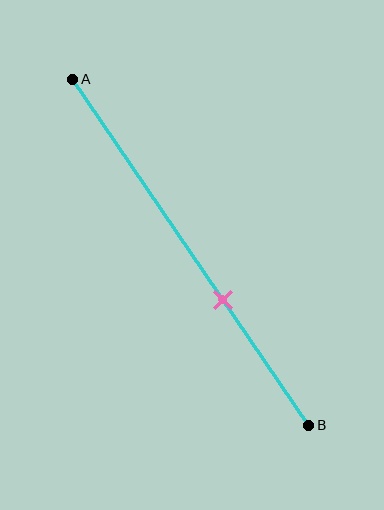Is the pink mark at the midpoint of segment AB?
No, the mark is at about 65% from A, not at the 50% midpoint.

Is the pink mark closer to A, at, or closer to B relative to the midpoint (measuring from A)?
The pink mark is closer to point B than the midpoint of segment AB.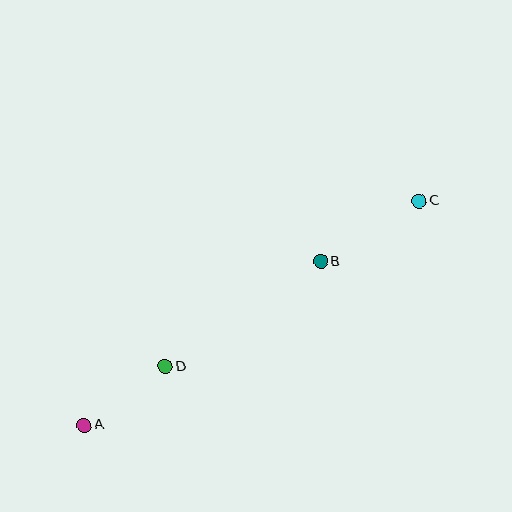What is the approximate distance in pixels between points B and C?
The distance between B and C is approximately 115 pixels.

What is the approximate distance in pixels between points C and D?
The distance between C and D is approximately 303 pixels.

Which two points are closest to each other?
Points A and D are closest to each other.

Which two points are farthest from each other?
Points A and C are farthest from each other.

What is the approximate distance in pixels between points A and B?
The distance between A and B is approximately 288 pixels.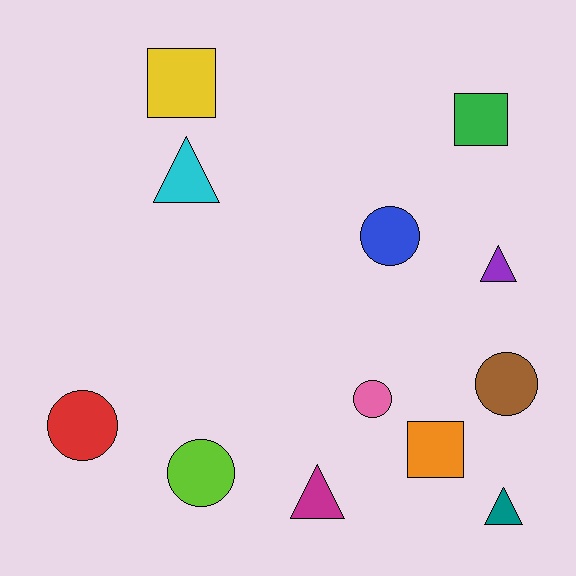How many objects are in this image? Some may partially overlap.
There are 12 objects.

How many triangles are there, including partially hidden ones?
There are 4 triangles.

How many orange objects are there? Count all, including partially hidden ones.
There is 1 orange object.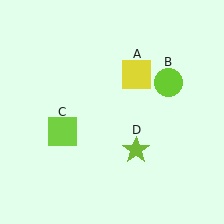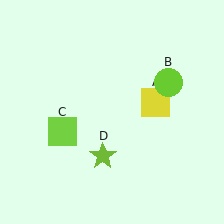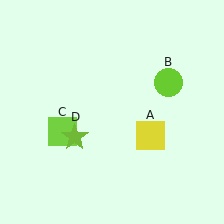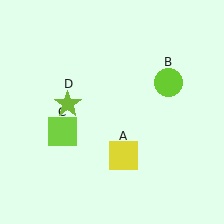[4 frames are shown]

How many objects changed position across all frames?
2 objects changed position: yellow square (object A), lime star (object D).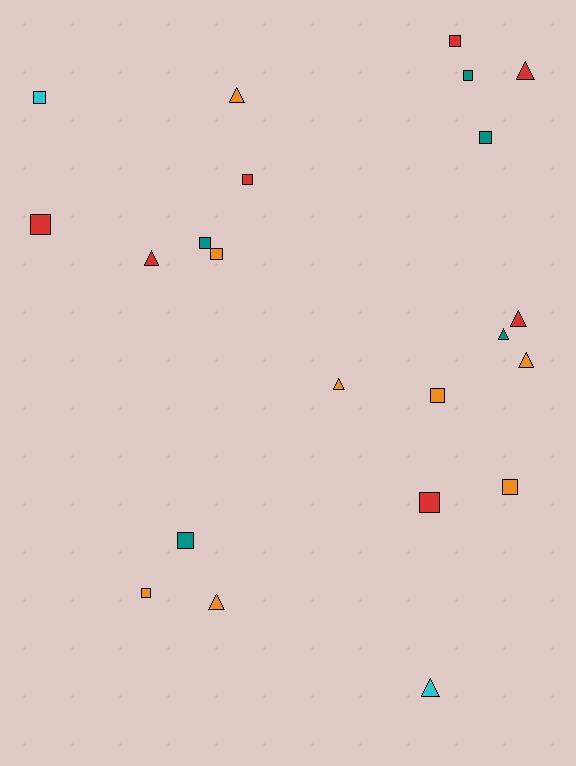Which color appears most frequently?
Orange, with 8 objects.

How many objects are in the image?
There are 22 objects.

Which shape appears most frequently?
Square, with 13 objects.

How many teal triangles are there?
There is 1 teal triangle.